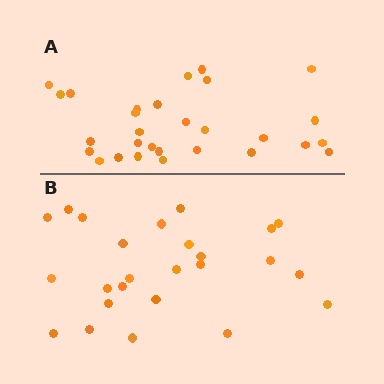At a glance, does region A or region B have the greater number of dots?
Region A (the top region) has more dots.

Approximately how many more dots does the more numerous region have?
Region A has about 4 more dots than region B.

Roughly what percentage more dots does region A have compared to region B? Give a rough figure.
About 15% more.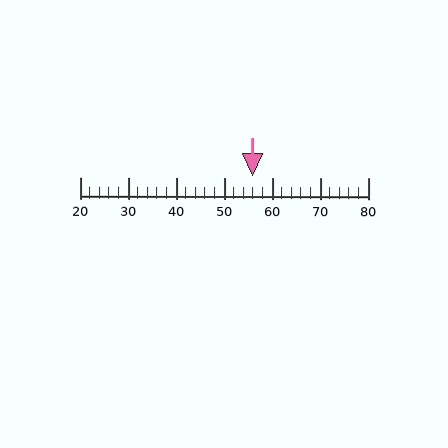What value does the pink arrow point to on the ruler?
The pink arrow points to approximately 56.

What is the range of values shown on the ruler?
The ruler shows values from 20 to 80.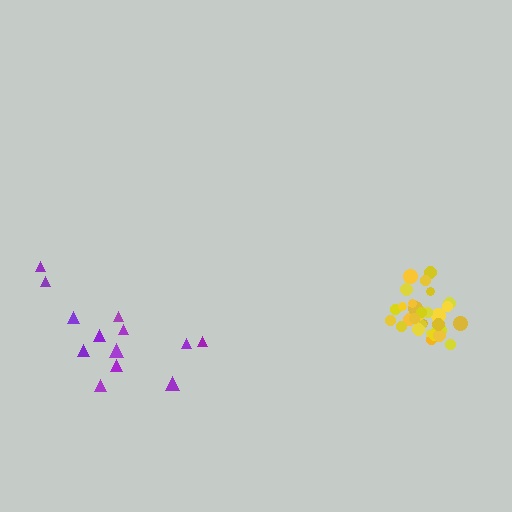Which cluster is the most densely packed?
Yellow.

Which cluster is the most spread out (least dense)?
Purple.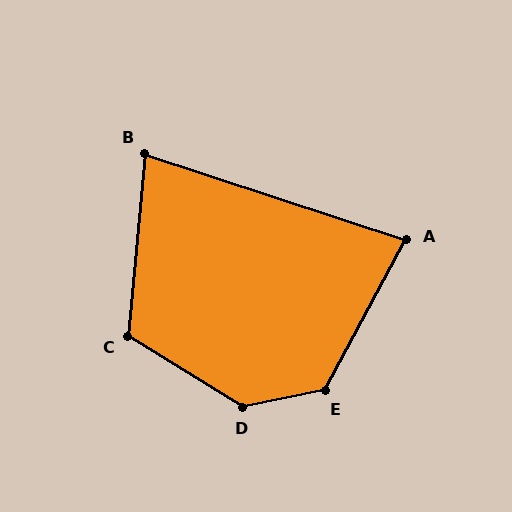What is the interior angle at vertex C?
Approximately 116 degrees (obtuse).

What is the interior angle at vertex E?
Approximately 129 degrees (obtuse).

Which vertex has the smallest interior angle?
B, at approximately 77 degrees.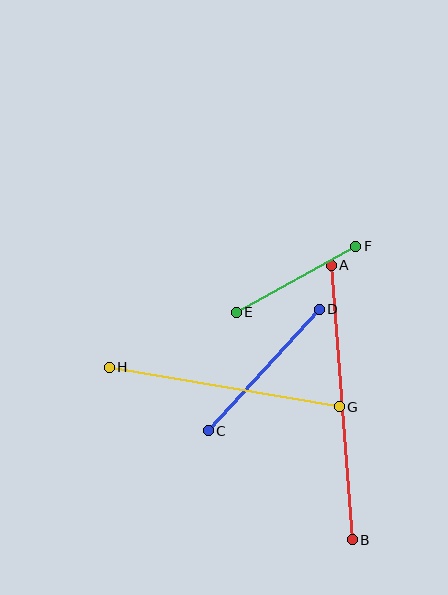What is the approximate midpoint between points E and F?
The midpoint is at approximately (296, 279) pixels.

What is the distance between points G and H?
The distance is approximately 233 pixels.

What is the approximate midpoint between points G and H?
The midpoint is at approximately (224, 387) pixels.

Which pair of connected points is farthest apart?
Points A and B are farthest apart.